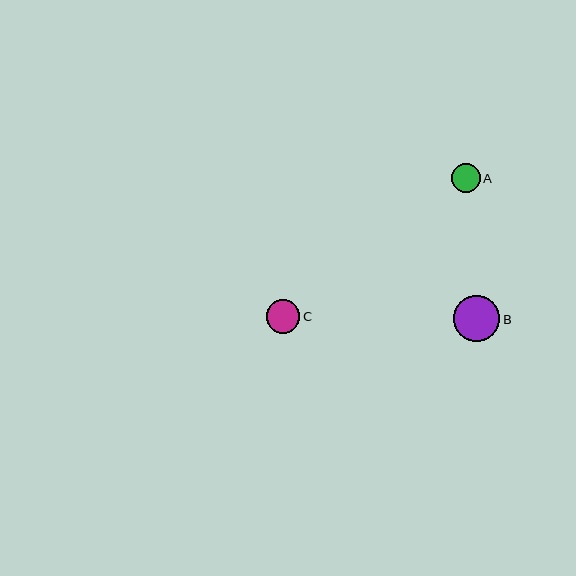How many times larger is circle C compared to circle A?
Circle C is approximately 1.2 times the size of circle A.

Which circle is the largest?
Circle B is the largest with a size of approximately 46 pixels.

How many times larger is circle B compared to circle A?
Circle B is approximately 1.6 times the size of circle A.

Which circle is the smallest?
Circle A is the smallest with a size of approximately 29 pixels.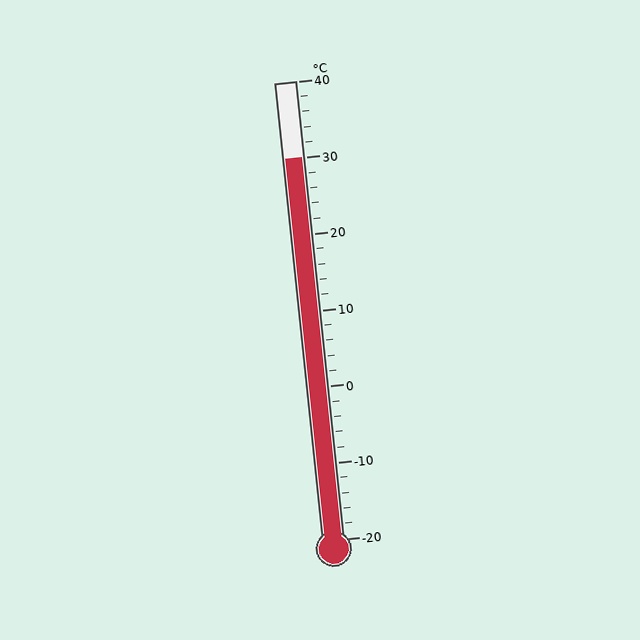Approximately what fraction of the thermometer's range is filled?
The thermometer is filled to approximately 85% of its range.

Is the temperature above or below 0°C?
The temperature is above 0°C.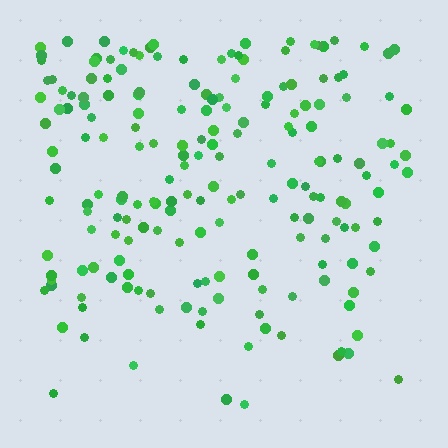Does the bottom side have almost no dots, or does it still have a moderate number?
Still a moderate number, just noticeably fewer than the top.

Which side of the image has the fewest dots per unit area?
The bottom.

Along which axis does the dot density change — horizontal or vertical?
Vertical.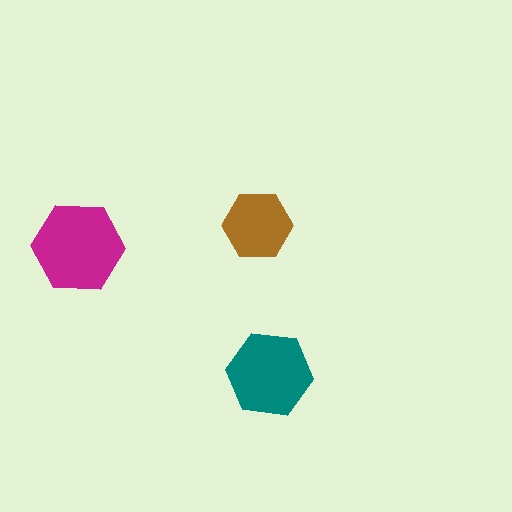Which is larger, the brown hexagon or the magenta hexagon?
The magenta one.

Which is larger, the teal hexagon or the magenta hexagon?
The magenta one.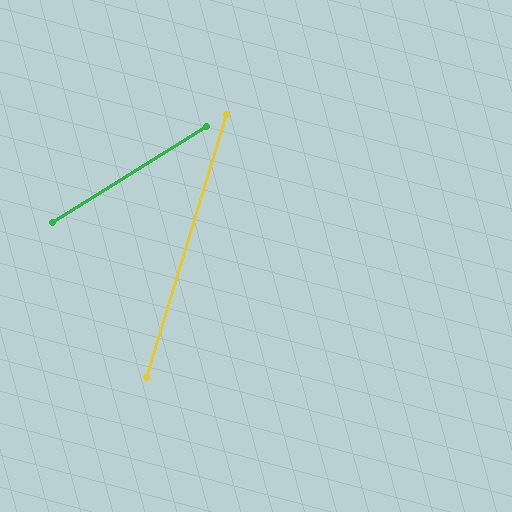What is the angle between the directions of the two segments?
Approximately 42 degrees.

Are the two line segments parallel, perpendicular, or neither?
Neither parallel nor perpendicular — they differ by about 42°.